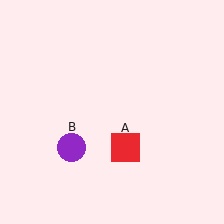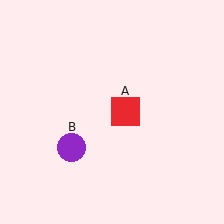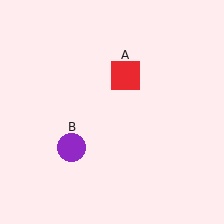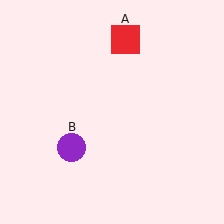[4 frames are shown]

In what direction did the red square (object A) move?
The red square (object A) moved up.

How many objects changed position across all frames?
1 object changed position: red square (object A).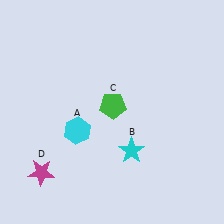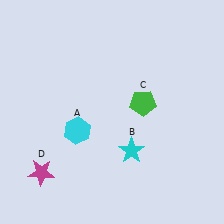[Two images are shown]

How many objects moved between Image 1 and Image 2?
1 object moved between the two images.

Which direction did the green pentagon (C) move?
The green pentagon (C) moved right.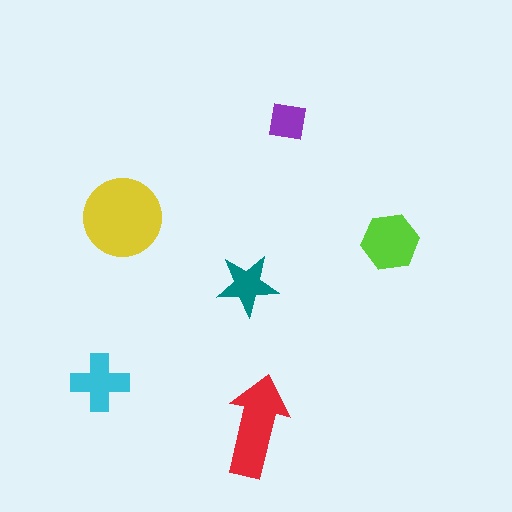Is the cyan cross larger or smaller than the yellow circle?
Smaller.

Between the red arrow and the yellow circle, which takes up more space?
The yellow circle.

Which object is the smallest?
The purple square.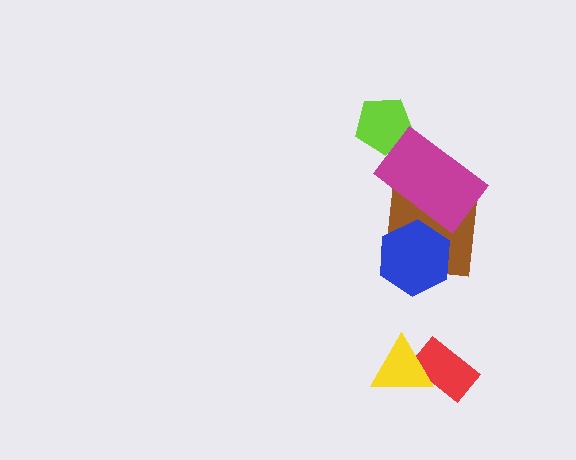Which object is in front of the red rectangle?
The yellow triangle is in front of the red rectangle.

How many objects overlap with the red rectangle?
1 object overlaps with the red rectangle.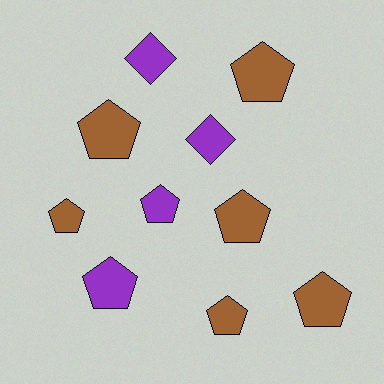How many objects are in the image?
There are 10 objects.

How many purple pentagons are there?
There are 2 purple pentagons.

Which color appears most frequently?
Brown, with 6 objects.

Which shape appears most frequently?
Pentagon, with 8 objects.